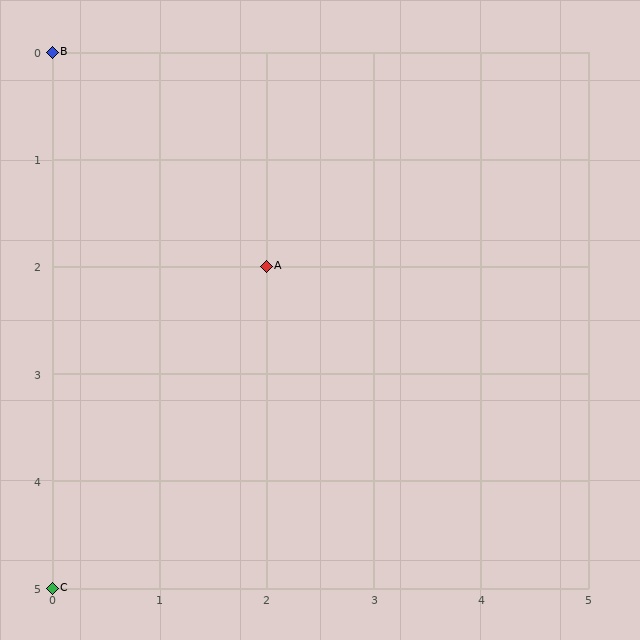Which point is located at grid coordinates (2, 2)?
Point A is at (2, 2).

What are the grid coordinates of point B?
Point B is at grid coordinates (0, 0).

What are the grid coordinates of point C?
Point C is at grid coordinates (0, 5).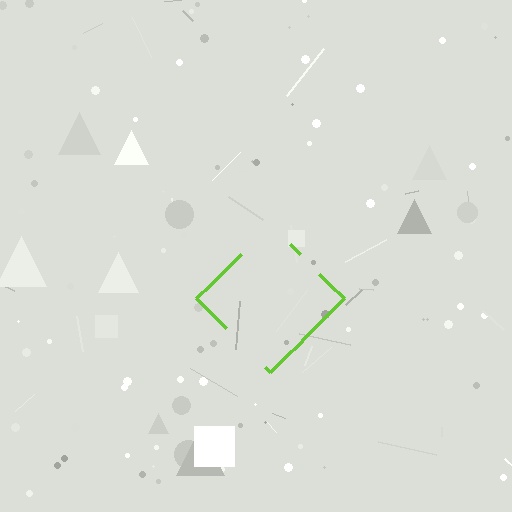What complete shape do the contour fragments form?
The contour fragments form a diamond.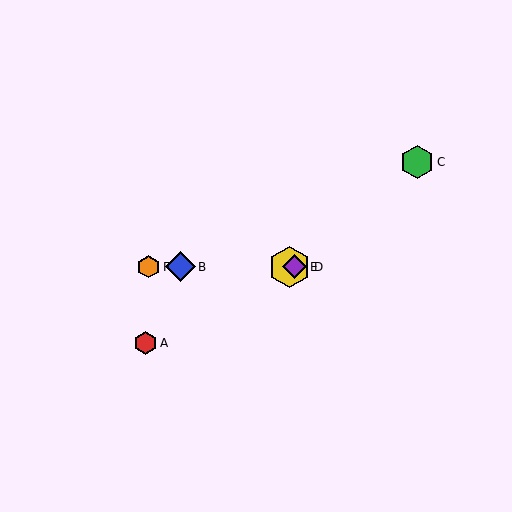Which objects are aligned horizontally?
Objects B, D, E, F are aligned horizontally.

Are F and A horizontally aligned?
No, F is at y≈267 and A is at y≈343.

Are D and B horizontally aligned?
Yes, both are at y≈267.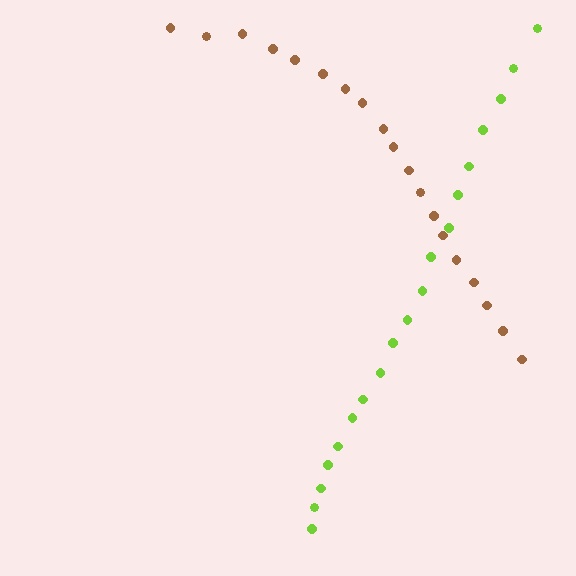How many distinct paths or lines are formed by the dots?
There are 2 distinct paths.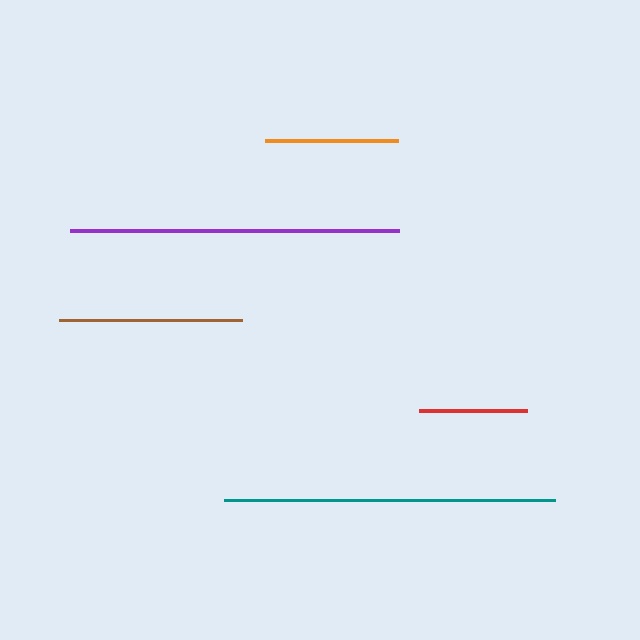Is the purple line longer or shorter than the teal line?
The teal line is longer than the purple line.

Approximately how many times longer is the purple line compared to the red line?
The purple line is approximately 3.0 times the length of the red line.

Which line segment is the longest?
The teal line is the longest at approximately 331 pixels.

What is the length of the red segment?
The red segment is approximately 108 pixels long.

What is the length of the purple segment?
The purple segment is approximately 330 pixels long.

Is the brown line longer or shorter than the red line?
The brown line is longer than the red line.